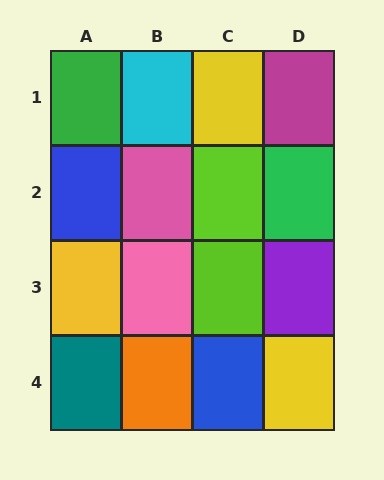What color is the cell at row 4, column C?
Blue.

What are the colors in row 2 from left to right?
Blue, pink, lime, green.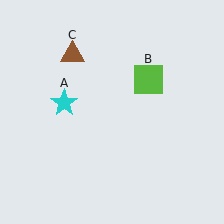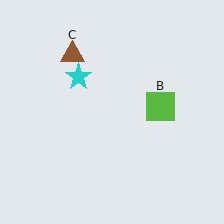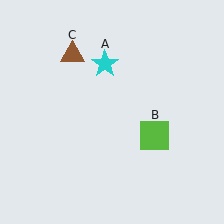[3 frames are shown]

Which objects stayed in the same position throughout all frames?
Brown triangle (object C) remained stationary.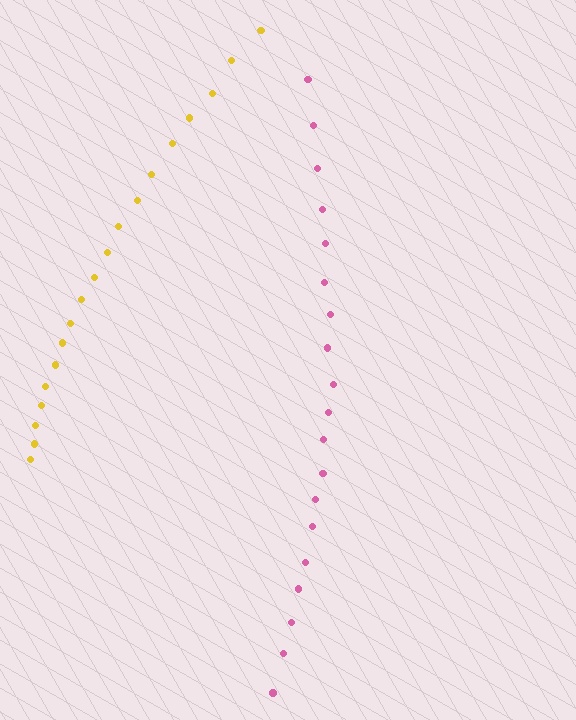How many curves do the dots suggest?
There are 2 distinct paths.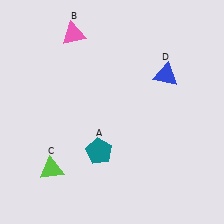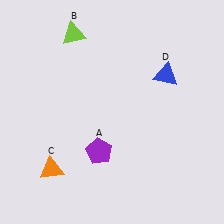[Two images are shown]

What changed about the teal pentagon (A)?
In Image 1, A is teal. In Image 2, it changed to purple.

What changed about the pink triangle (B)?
In Image 1, B is pink. In Image 2, it changed to lime.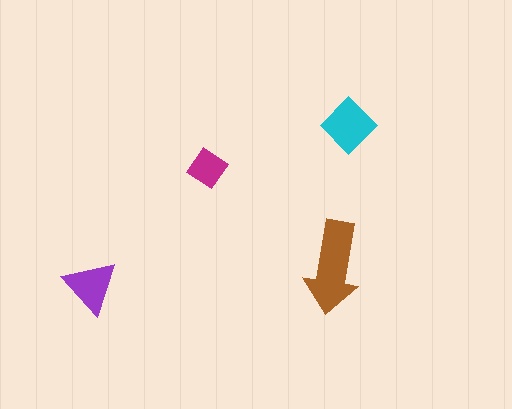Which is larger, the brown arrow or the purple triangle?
The brown arrow.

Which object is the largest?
The brown arrow.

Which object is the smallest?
The magenta diamond.